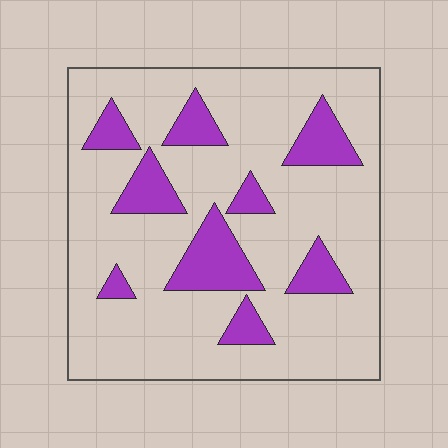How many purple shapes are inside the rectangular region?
9.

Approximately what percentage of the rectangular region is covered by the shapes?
Approximately 20%.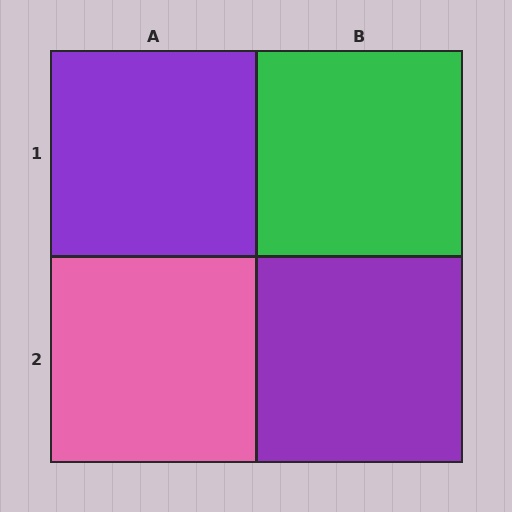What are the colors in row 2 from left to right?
Pink, purple.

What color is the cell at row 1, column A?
Purple.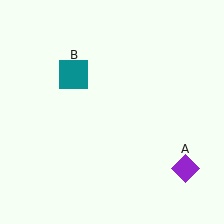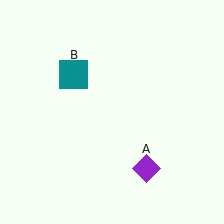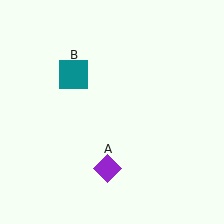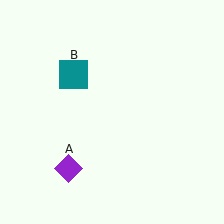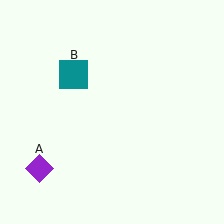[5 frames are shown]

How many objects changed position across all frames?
1 object changed position: purple diamond (object A).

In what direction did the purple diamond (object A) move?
The purple diamond (object A) moved left.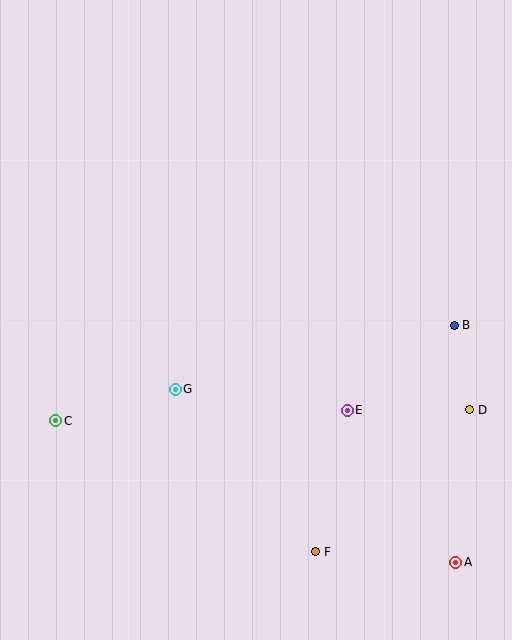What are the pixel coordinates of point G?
Point G is at (175, 389).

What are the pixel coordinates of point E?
Point E is at (347, 410).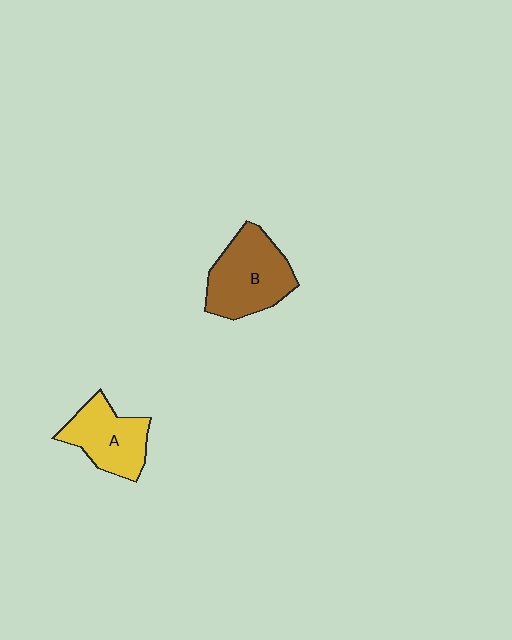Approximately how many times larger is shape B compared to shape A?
Approximately 1.3 times.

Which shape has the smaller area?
Shape A (yellow).